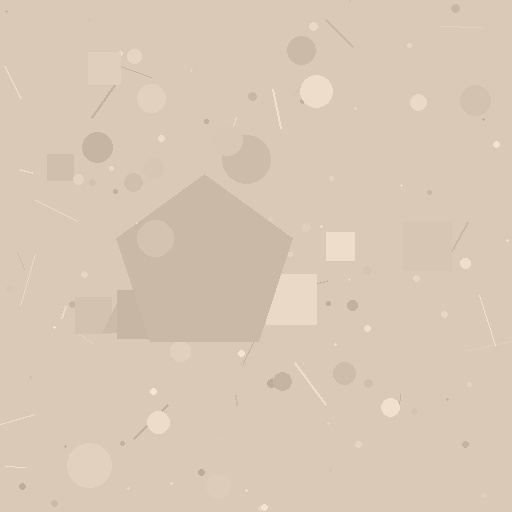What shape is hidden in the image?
A pentagon is hidden in the image.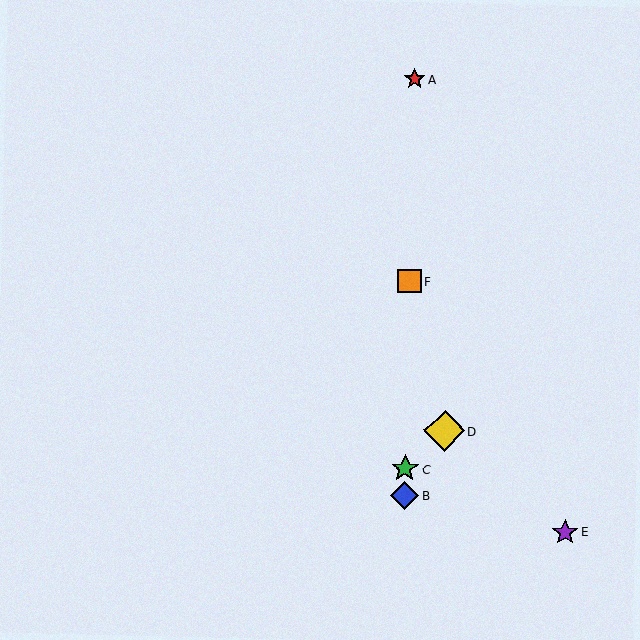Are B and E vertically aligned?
No, B is at x≈404 and E is at x≈565.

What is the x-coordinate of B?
Object B is at x≈404.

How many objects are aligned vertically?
4 objects (A, B, C, F) are aligned vertically.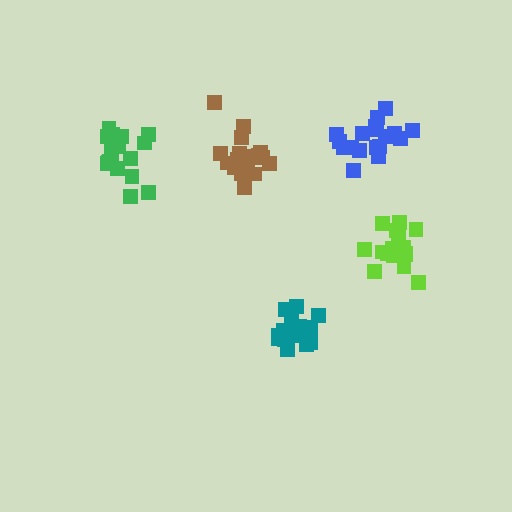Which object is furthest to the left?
The green cluster is leftmost.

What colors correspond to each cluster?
The clusters are colored: lime, green, brown, blue, teal.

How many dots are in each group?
Group 1: 16 dots, Group 2: 17 dots, Group 3: 20 dots, Group 4: 18 dots, Group 5: 17 dots (88 total).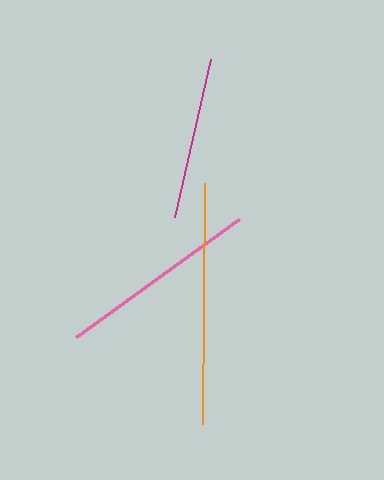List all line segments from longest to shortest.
From longest to shortest: orange, pink, magenta.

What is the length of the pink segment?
The pink segment is approximately 201 pixels long.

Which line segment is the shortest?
The magenta line is the shortest at approximately 162 pixels.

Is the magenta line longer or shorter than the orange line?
The orange line is longer than the magenta line.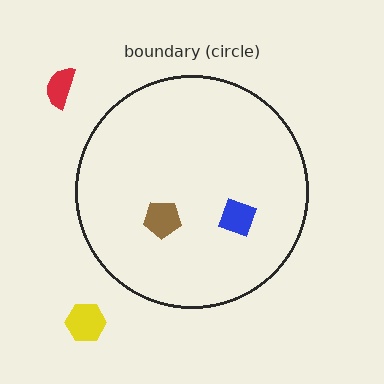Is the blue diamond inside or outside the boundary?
Inside.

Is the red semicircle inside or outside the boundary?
Outside.